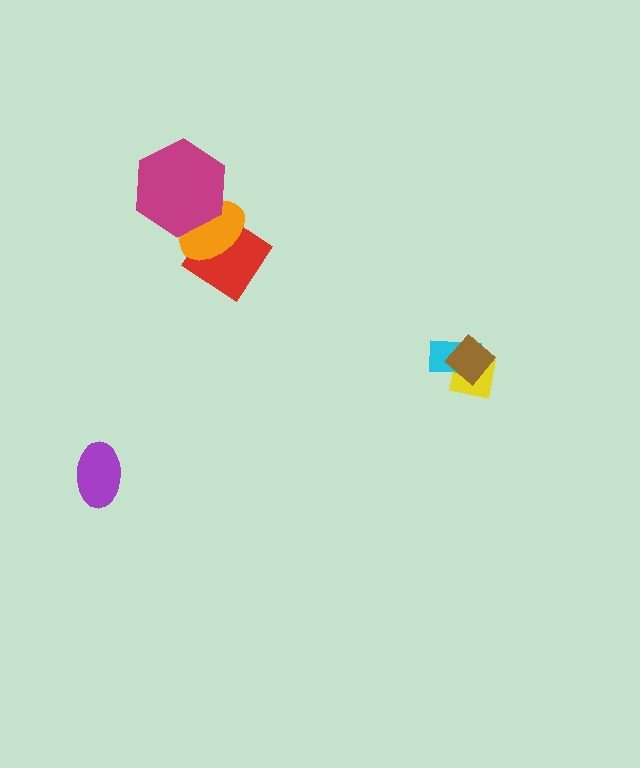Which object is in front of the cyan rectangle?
The brown diamond is in front of the cyan rectangle.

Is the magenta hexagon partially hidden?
No, no other shape covers it.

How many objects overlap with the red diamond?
2 objects overlap with the red diamond.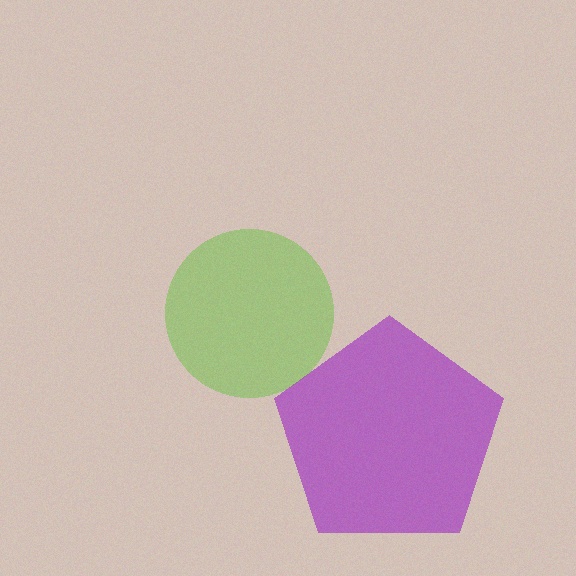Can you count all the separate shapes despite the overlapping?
Yes, there are 2 separate shapes.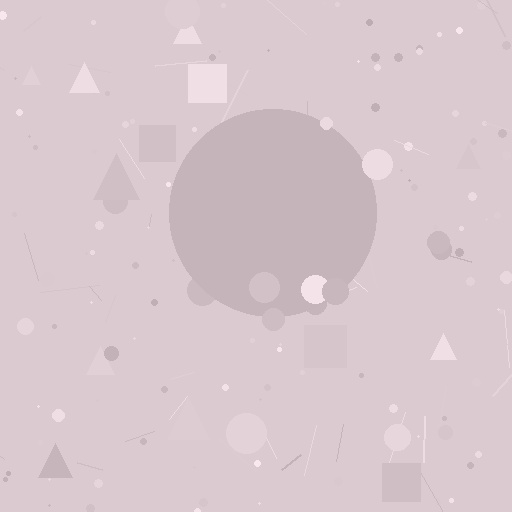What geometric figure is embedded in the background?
A circle is embedded in the background.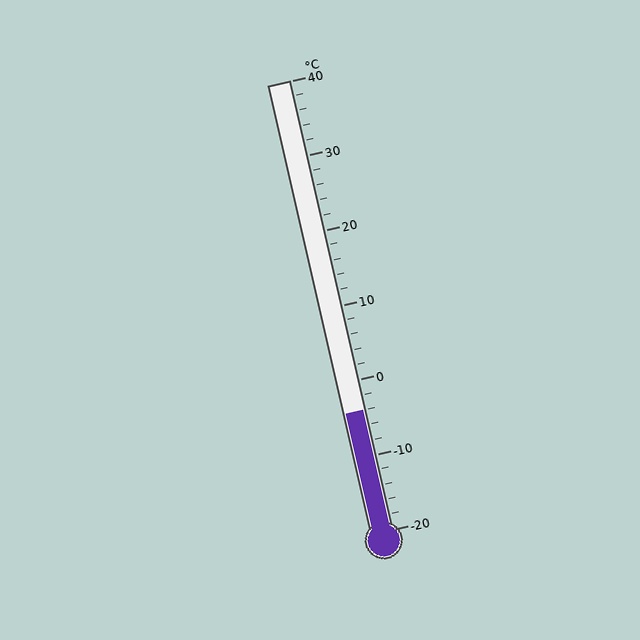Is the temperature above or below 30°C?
The temperature is below 30°C.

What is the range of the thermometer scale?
The thermometer scale ranges from -20°C to 40°C.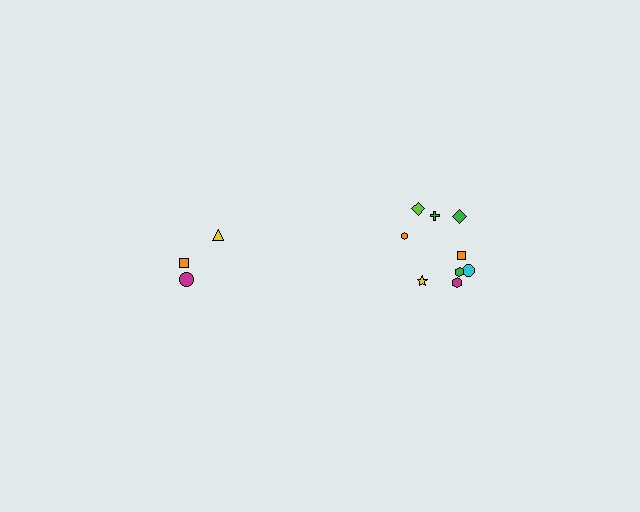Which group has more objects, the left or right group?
The right group.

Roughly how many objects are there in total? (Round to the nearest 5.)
Roughly 15 objects in total.